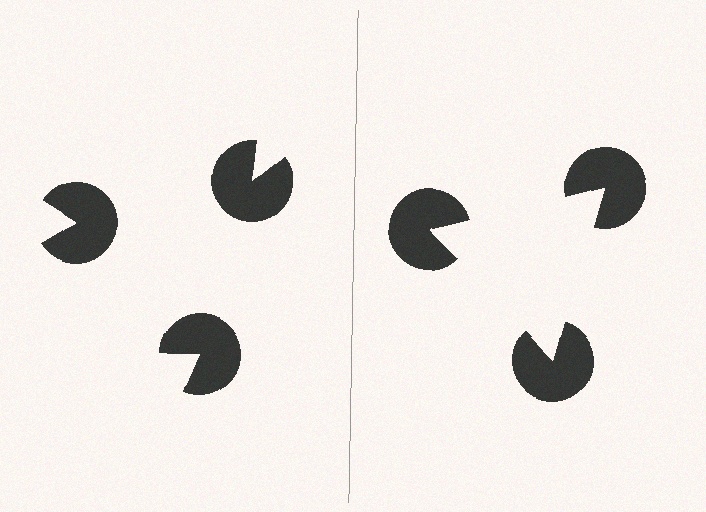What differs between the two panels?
The pac-man discs are positioned identically on both sides; only the wedge orientations differ. On the right they align to a triangle; on the left they are misaligned.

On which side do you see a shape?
An illusory triangle appears on the right side. On the left side the wedge cuts are rotated, so no coherent shape forms.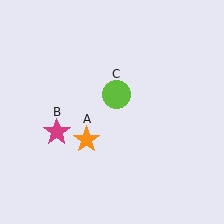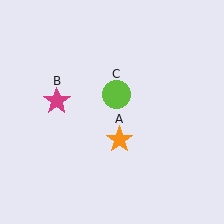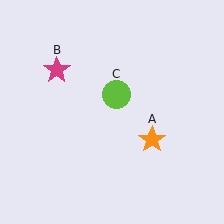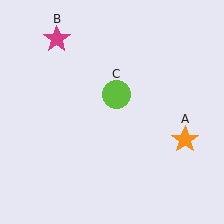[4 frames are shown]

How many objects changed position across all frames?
2 objects changed position: orange star (object A), magenta star (object B).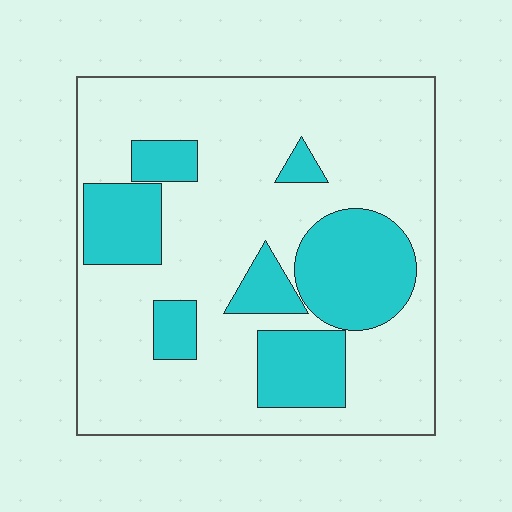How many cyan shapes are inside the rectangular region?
7.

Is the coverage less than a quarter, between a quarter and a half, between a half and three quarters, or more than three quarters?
Between a quarter and a half.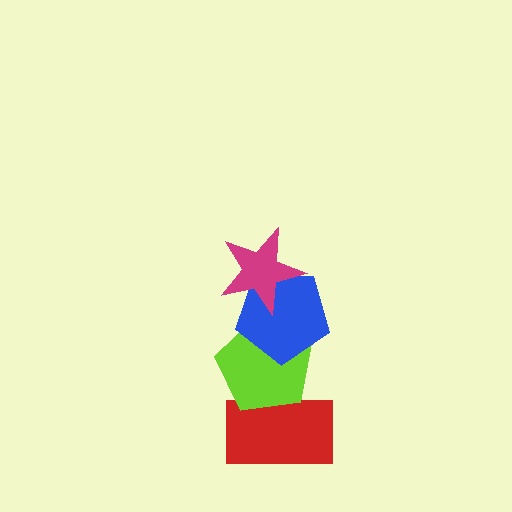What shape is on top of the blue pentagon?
The magenta star is on top of the blue pentagon.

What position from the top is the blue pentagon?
The blue pentagon is 2nd from the top.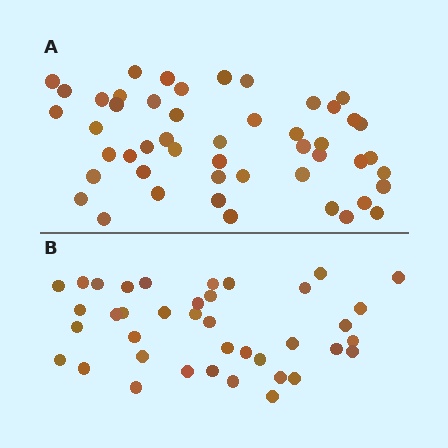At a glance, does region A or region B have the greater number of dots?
Region A (the top region) has more dots.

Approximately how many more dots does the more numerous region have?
Region A has roughly 10 or so more dots than region B.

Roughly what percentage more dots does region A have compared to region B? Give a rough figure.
About 25% more.